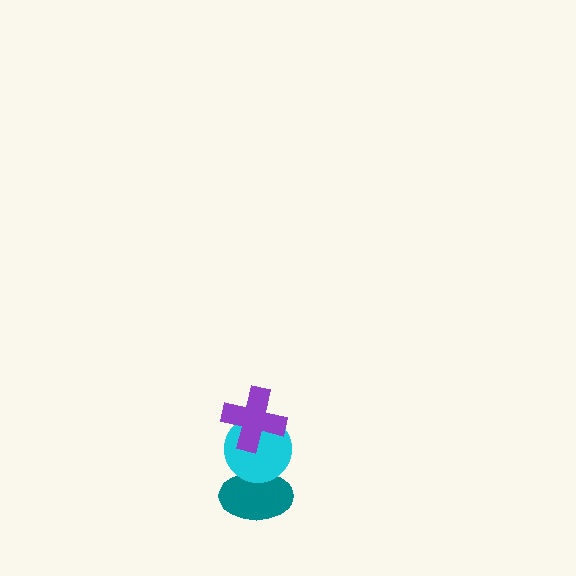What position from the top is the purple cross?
The purple cross is 1st from the top.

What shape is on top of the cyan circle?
The purple cross is on top of the cyan circle.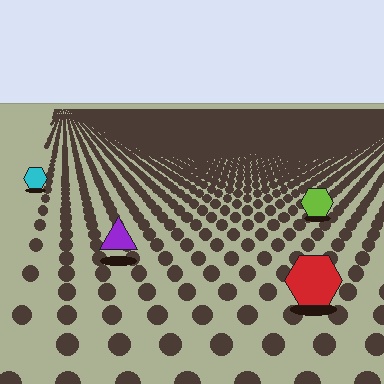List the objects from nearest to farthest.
From nearest to farthest: the red hexagon, the purple triangle, the lime hexagon, the cyan hexagon.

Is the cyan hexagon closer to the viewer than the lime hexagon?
No. The lime hexagon is closer — you can tell from the texture gradient: the ground texture is coarser near it.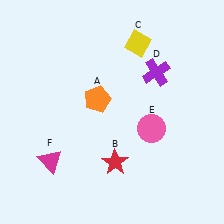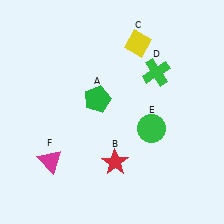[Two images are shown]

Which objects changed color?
A changed from orange to green. D changed from purple to green. E changed from pink to green.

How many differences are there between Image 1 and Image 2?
There are 3 differences between the two images.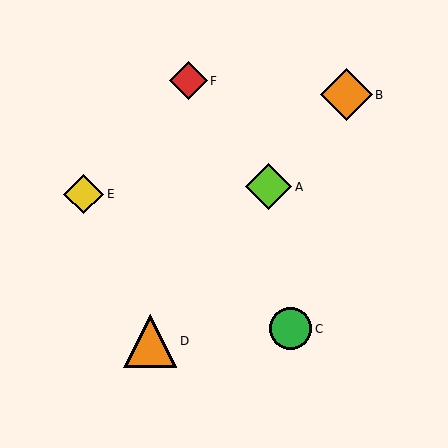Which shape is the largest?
The orange triangle (labeled D) is the largest.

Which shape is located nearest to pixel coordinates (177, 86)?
The red diamond (labeled F) at (188, 81) is nearest to that location.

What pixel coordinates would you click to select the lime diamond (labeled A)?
Click at (268, 187) to select the lime diamond A.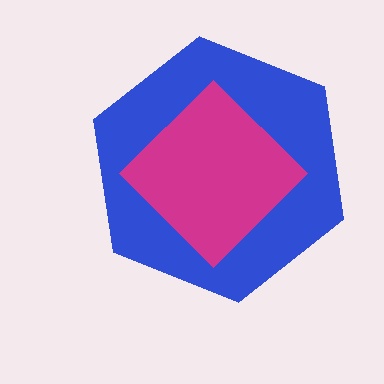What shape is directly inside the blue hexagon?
The magenta diamond.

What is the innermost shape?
The magenta diamond.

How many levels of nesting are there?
2.